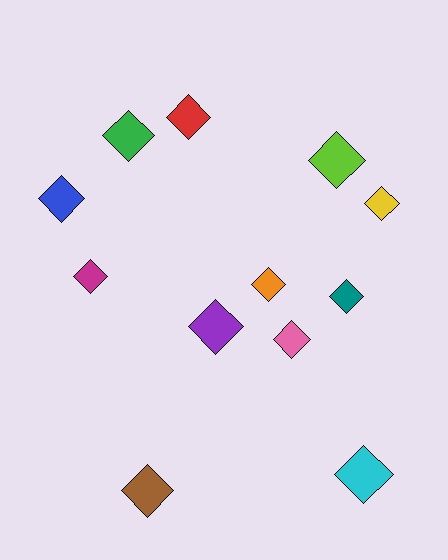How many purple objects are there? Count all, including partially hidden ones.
There is 1 purple object.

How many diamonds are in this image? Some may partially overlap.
There are 12 diamonds.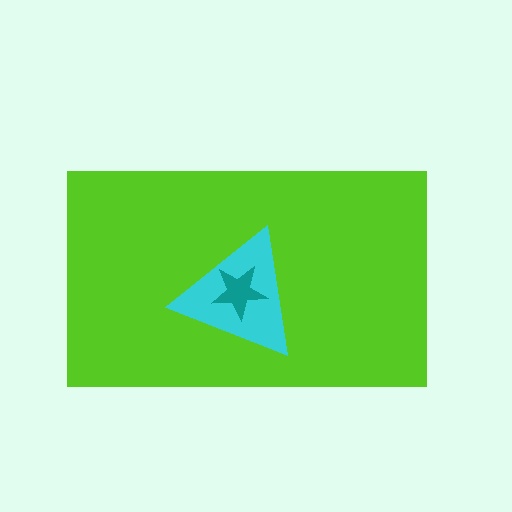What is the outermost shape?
The lime rectangle.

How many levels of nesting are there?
3.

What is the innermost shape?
The teal star.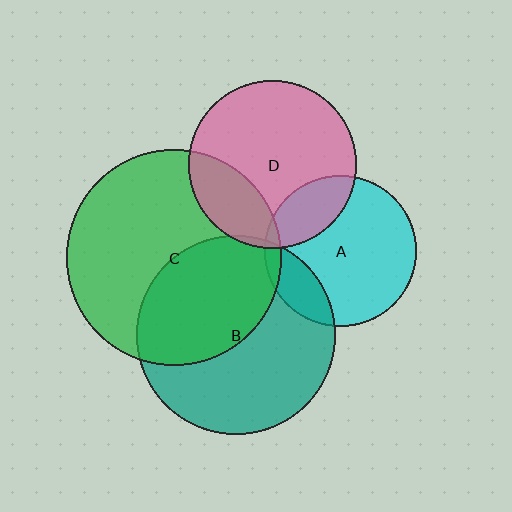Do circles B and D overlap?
Yes.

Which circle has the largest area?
Circle C (green).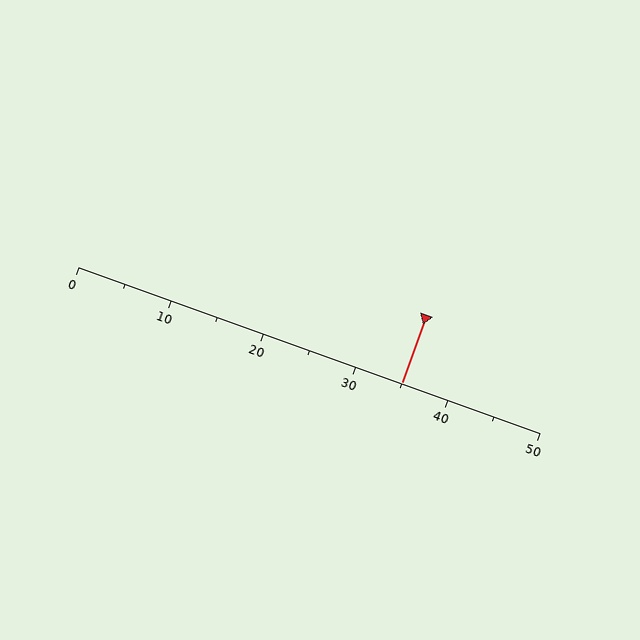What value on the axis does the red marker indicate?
The marker indicates approximately 35.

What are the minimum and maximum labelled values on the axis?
The axis runs from 0 to 50.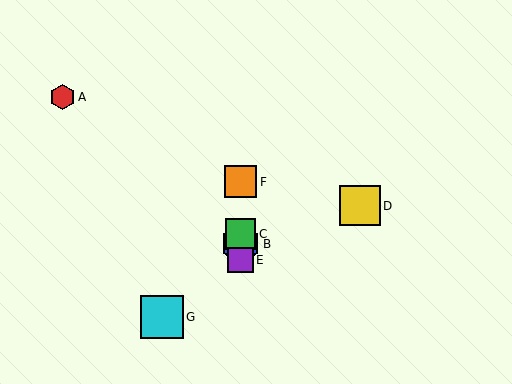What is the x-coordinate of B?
Object B is at x≈240.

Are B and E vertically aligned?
Yes, both are at x≈240.